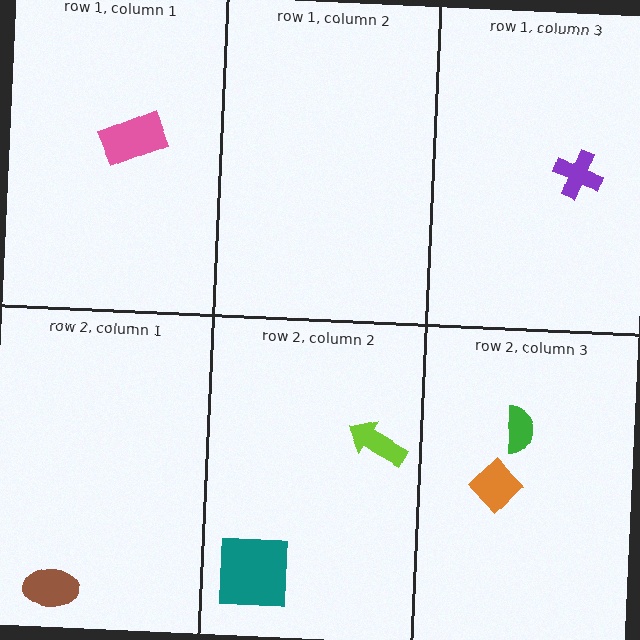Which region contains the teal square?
The row 2, column 2 region.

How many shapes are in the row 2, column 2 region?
2.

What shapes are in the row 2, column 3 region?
The orange diamond, the green semicircle.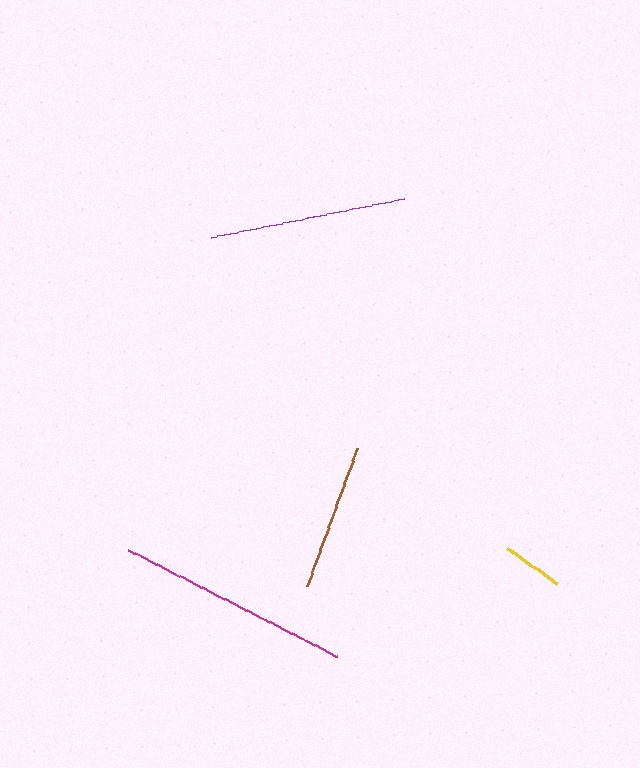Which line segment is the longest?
The magenta line is the longest at approximately 235 pixels.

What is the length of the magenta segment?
The magenta segment is approximately 235 pixels long.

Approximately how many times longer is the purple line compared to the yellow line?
The purple line is approximately 3.1 times the length of the yellow line.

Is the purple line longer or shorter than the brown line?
The purple line is longer than the brown line.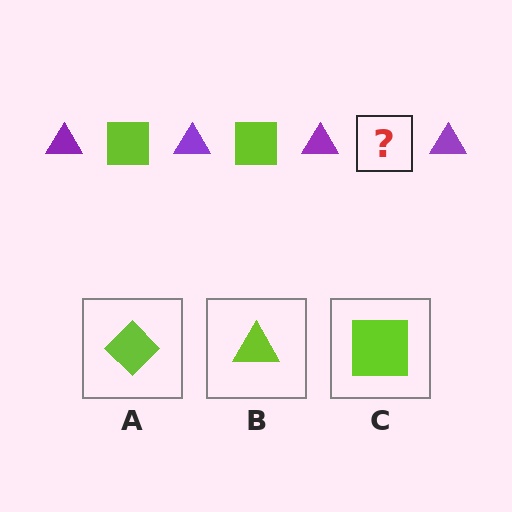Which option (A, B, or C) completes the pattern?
C.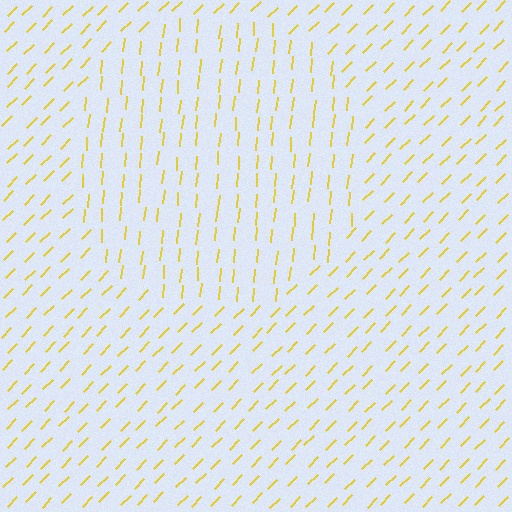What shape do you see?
I see a circle.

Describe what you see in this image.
The image is filled with small yellow line segments. A circle region in the image has lines oriented differently from the surrounding lines, creating a visible texture boundary.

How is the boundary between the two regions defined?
The boundary is defined purely by a change in line orientation (approximately 39 degrees difference). All lines are the same color and thickness.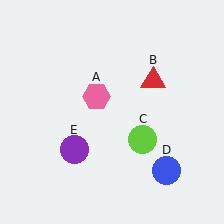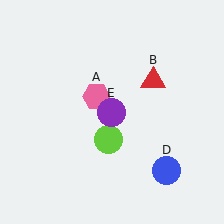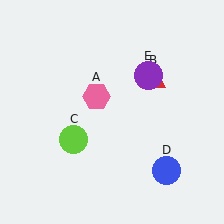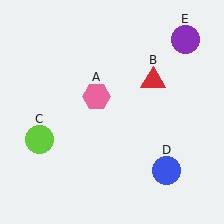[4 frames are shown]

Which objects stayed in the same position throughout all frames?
Pink hexagon (object A) and red triangle (object B) and blue circle (object D) remained stationary.